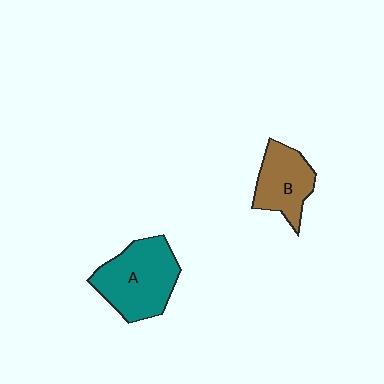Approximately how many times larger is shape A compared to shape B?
Approximately 1.4 times.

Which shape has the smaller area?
Shape B (brown).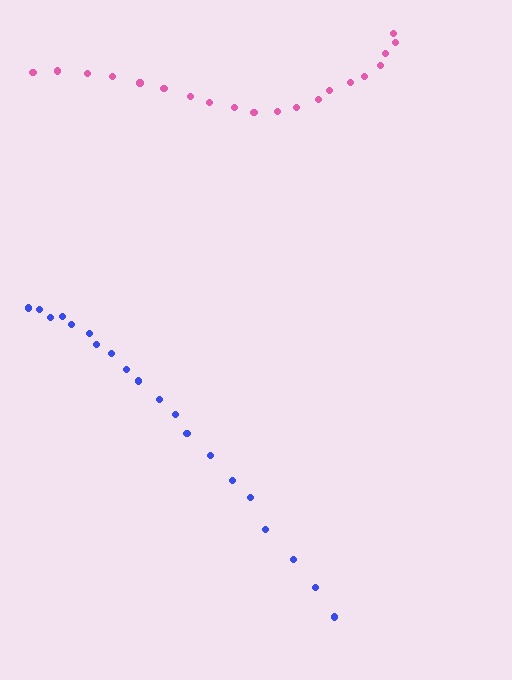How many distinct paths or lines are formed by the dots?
There are 2 distinct paths.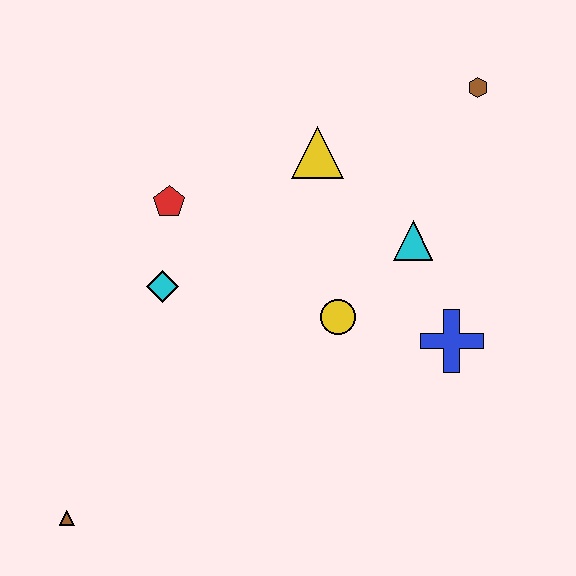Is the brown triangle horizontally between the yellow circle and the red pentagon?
No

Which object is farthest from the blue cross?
The brown triangle is farthest from the blue cross.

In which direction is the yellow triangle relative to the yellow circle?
The yellow triangle is above the yellow circle.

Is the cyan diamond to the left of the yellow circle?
Yes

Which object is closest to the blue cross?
The cyan triangle is closest to the blue cross.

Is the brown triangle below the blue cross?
Yes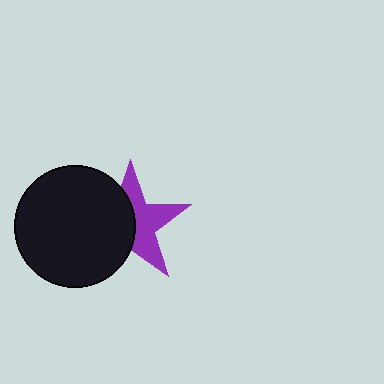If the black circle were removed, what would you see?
You would see the complete purple star.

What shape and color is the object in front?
The object in front is a black circle.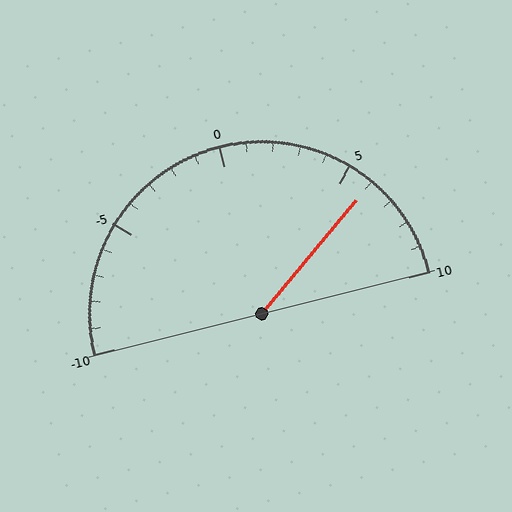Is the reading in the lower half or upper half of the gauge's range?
The reading is in the upper half of the range (-10 to 10).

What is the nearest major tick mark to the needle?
The nearest major tick mark is 5.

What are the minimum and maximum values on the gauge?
The gauge ranges from -10 to 10.